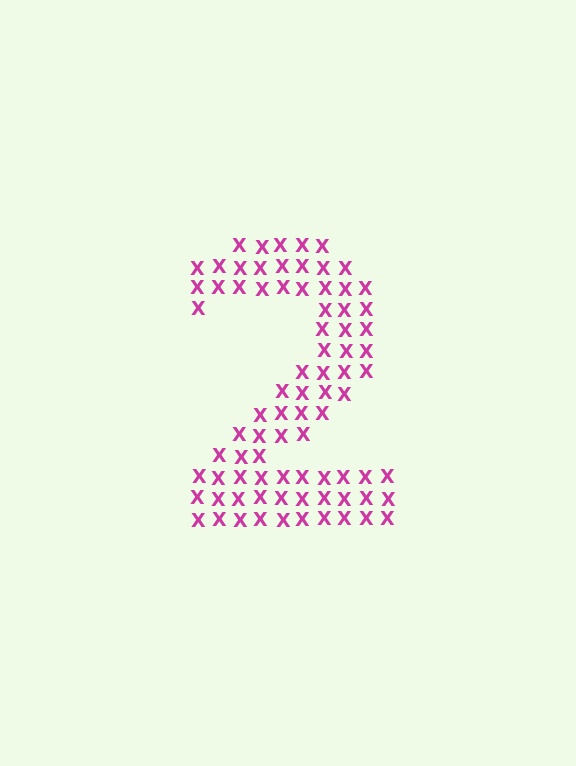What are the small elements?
The small elements are letter X's.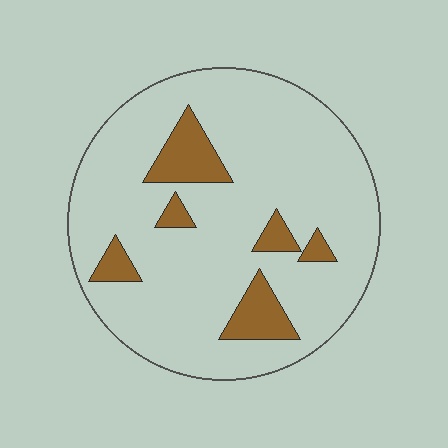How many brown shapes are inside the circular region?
6.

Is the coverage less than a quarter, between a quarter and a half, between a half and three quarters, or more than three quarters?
Less than a quarter.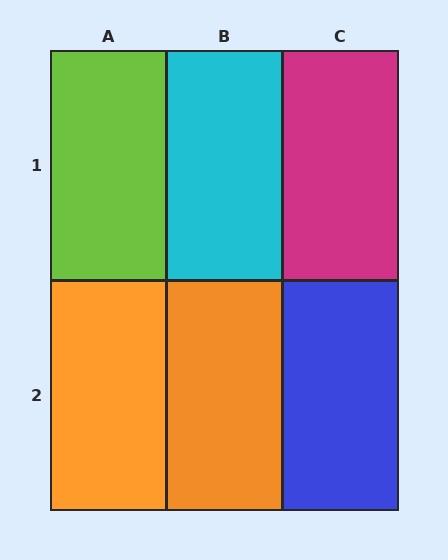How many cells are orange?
2 cells are orange.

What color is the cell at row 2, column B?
Orange.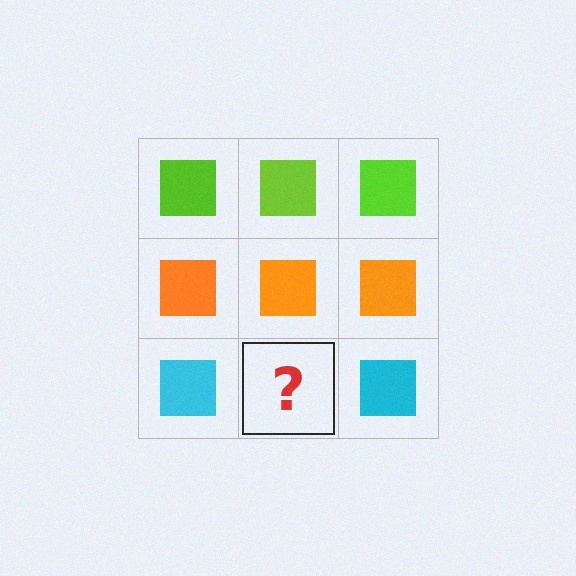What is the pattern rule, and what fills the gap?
The rule is that each row has a consistent color. The gap should be filled with a cyan square.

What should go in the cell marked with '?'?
The missing cell should contain a cyan square.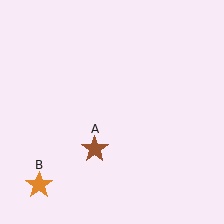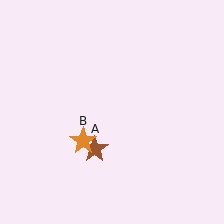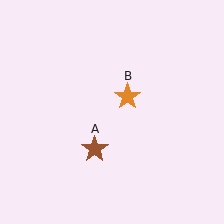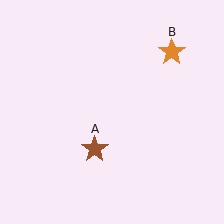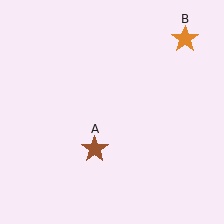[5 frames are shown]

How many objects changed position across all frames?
1 object changed position: orange star (object B).